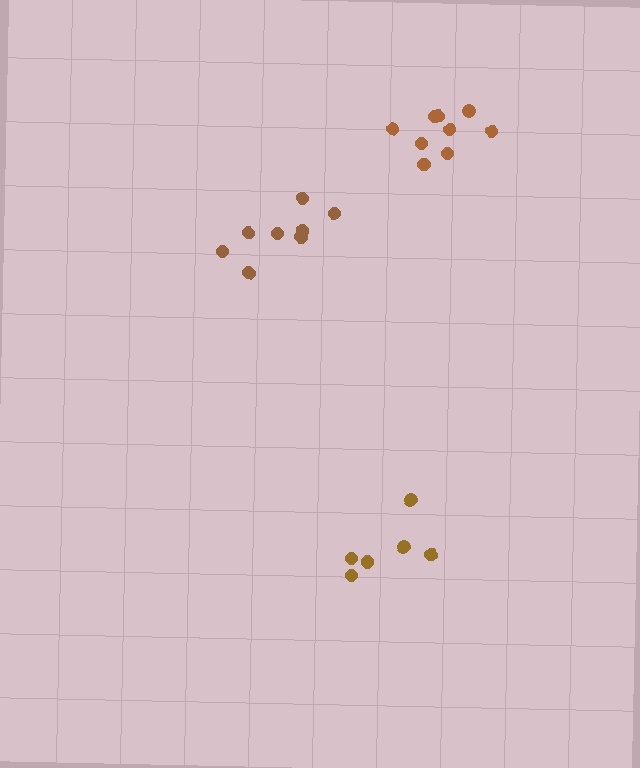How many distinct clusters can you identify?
There are 3 distinct clusters.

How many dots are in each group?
Group 1: 9 dots, Group 2: 6 dots, Group 3: 8 dots (23 total).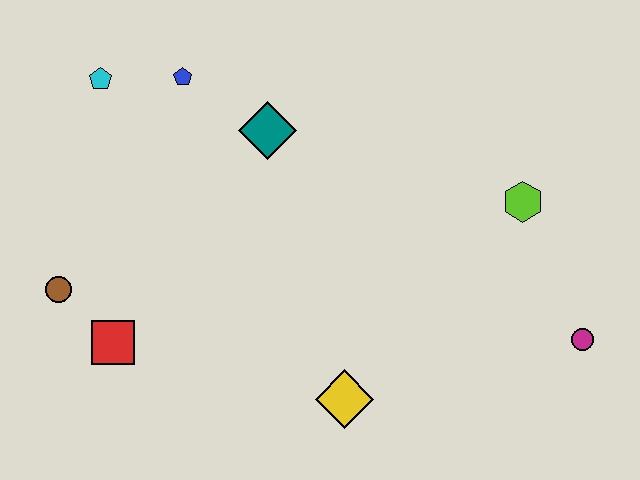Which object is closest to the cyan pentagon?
The blue pentagon is closest to the cyan pentagon.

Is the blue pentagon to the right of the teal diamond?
No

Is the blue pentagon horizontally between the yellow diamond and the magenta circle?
No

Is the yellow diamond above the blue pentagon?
No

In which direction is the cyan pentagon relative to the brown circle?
The cyan pentagon is above the brown circle.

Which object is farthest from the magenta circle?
The cyan pentagon is farthest from the magenta circle.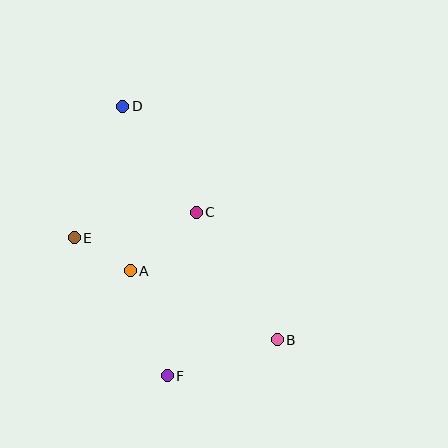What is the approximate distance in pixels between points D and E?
The distance between D and E is approximately 140 pixels.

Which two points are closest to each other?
Points A and E are closest to each other.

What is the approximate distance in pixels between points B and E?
The distance between B and E is approximately 227 pixels.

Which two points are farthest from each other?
Points B and D are farthest from each other.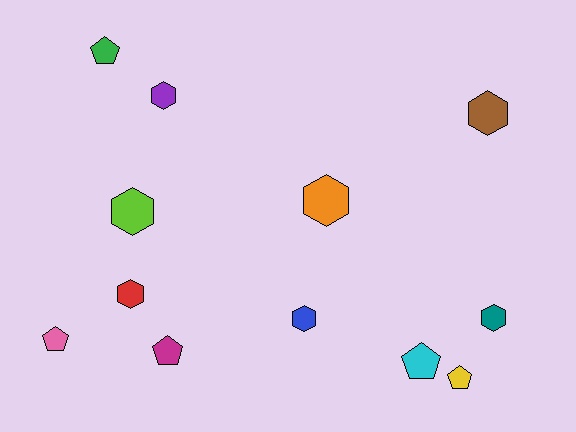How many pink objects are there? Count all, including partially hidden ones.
There is 1 pink object.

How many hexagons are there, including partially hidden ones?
There are 7 hexagons.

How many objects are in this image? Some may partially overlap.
There are 12 objects.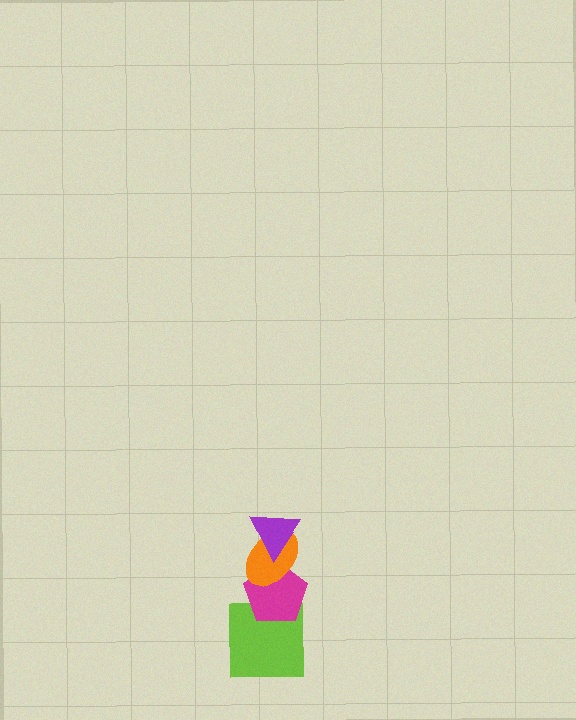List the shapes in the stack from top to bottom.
From top to bottom: the purple triangle, the orange ellipse, the magenta pentagon, the lime square.